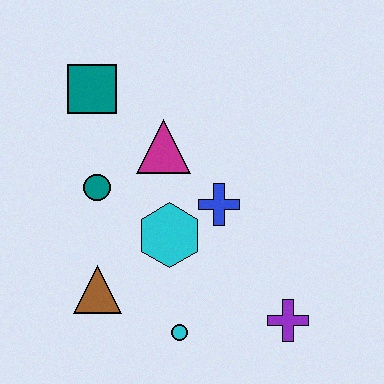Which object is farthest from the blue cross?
The teal square is farthest from the blue cross.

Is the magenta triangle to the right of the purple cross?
No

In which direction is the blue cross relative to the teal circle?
The blue cross is to the right of the teal circle.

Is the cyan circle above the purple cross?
No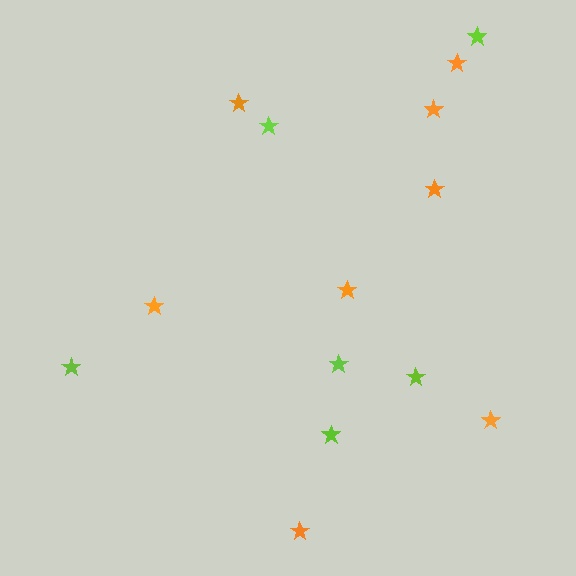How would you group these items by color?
There are 2 groups: one group of orange stars (8) and one group of lime stars (6).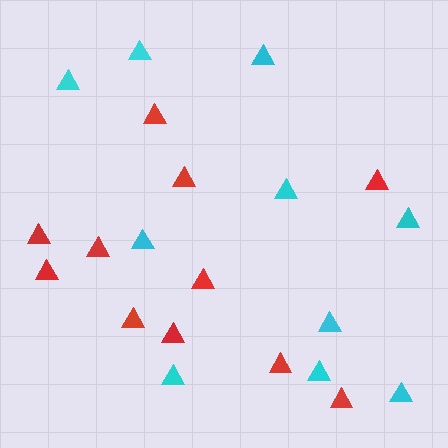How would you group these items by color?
There are 2 groups: one group of red triangles (11) and one group of cyan triangles (10).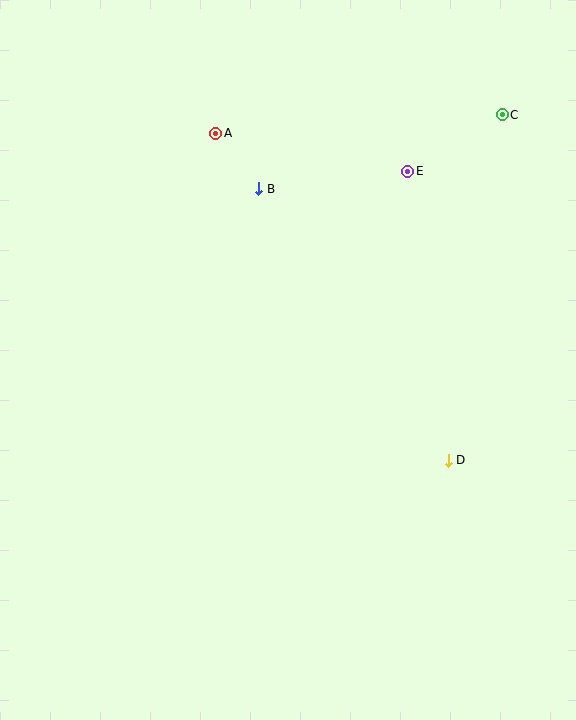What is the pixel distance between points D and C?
The distance between D and C is 350 pixels.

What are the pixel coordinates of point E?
Point E is at (408, 171).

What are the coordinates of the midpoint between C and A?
The midpoint between C and A is at (359, 124).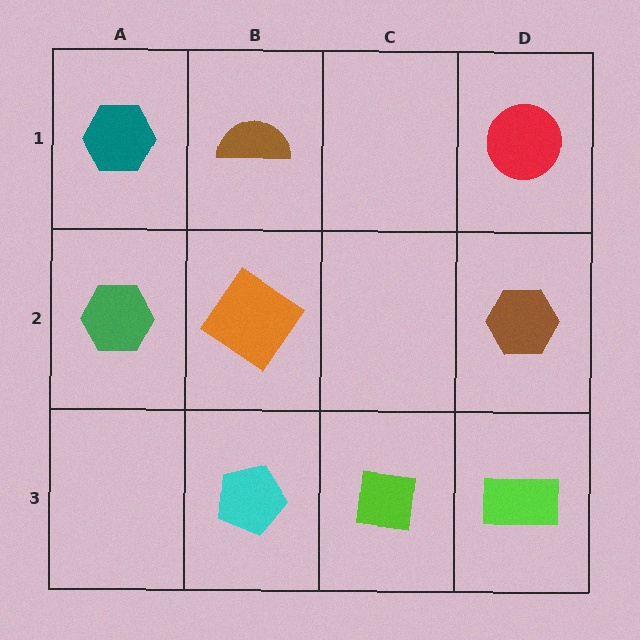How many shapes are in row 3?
3 shapes.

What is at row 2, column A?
A green hexagon.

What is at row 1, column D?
A red circle.